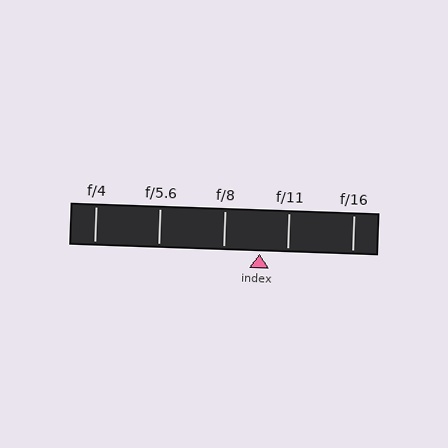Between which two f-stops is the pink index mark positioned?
The index mark is between f/8 and f/11.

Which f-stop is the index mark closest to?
The index mark is closest to f/11.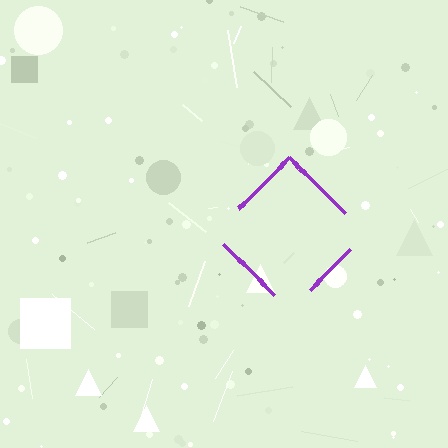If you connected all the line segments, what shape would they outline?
They would outline a diamond.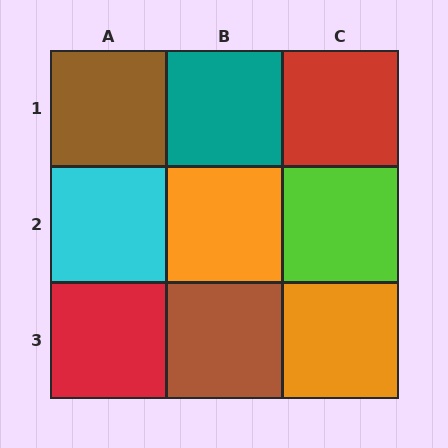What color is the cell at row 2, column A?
Cyan.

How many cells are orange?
2 cells are orange.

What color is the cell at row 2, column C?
Lime.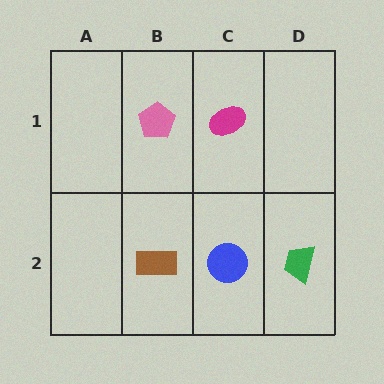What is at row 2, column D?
A green trapezoid.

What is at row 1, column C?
A magenta ellipse.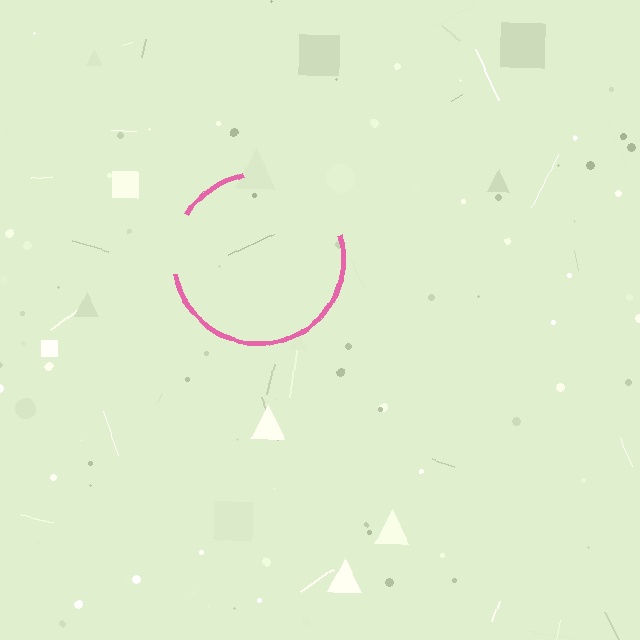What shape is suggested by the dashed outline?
The dashed outline suggests a circle.